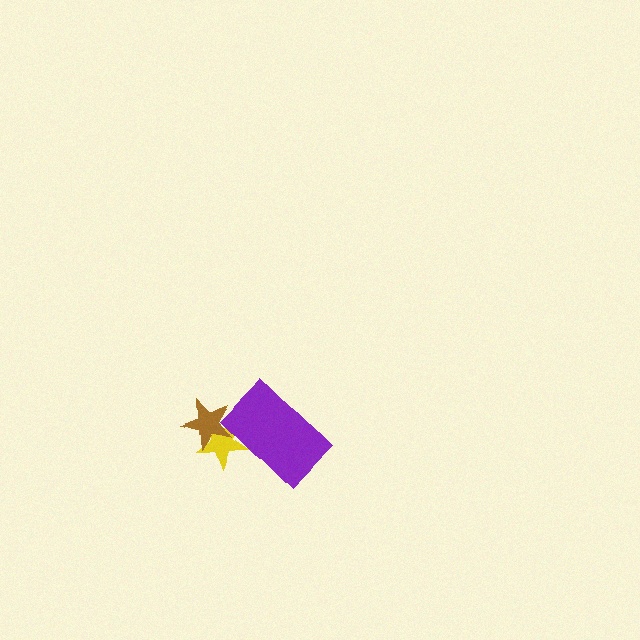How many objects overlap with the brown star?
1 object overlaps with the brown star.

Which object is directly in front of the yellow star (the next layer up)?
The brown star is directly in front of the yellow star.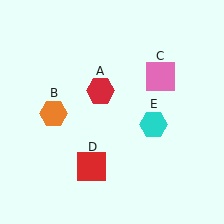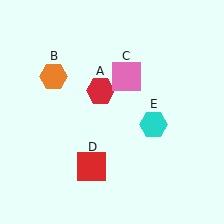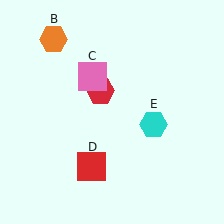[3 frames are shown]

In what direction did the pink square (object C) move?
The pink square (object C) moved left.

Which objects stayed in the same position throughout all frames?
Red hexagon (object A) and red square (object D) and cyan hexagon (object E) remained stationary.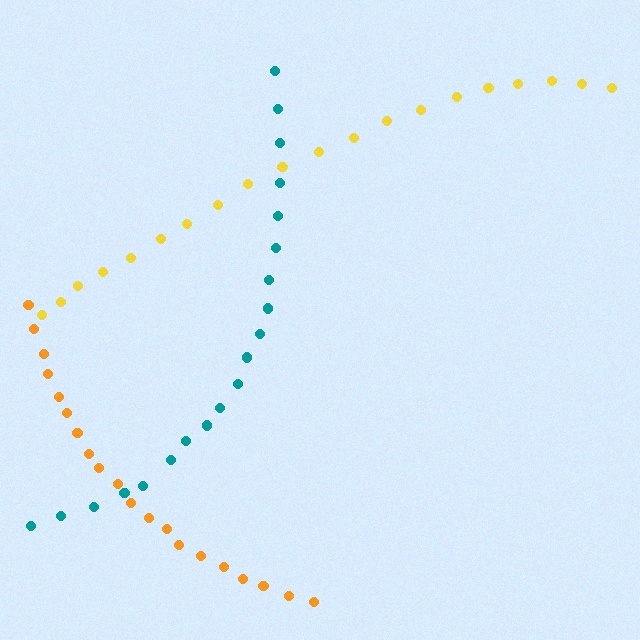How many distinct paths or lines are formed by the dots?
There are 3 distinct paths.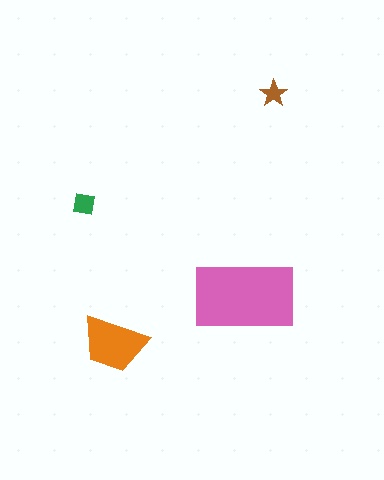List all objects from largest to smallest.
The pink rectangle, the orange trapezoid, the green square, the brown star.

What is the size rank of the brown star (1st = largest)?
4th.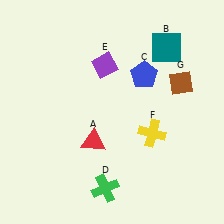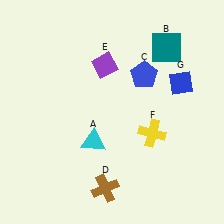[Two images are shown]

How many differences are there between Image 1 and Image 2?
There are 3 differences between the two images.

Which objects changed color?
A changed from red to cyan. D changed from green to brown. G changed from brown to blue.